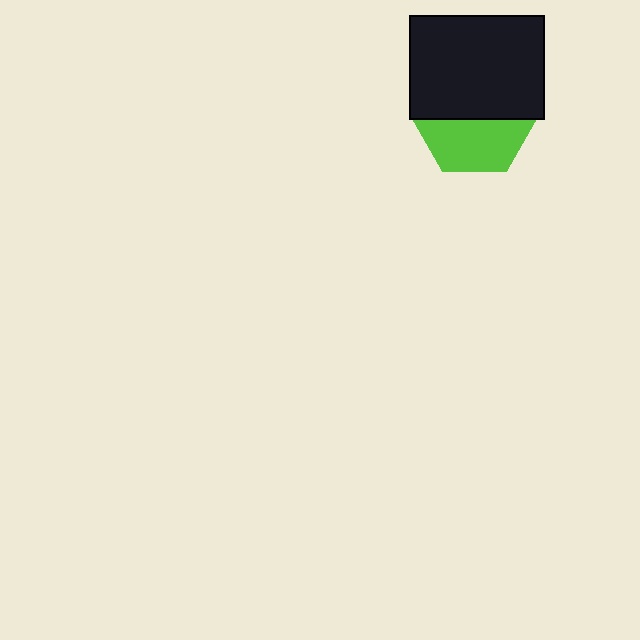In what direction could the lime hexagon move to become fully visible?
The lime hexagon could move down. That would shift it out from behind the black rectangle entirely.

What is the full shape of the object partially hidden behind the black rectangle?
The partially hidden object is a lime hexagon.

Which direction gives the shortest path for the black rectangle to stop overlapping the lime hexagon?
Moving up gives the shortest separation.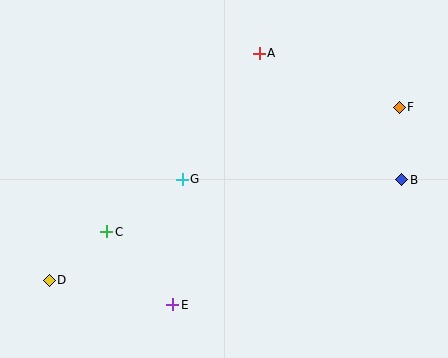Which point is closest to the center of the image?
Point G at (182, 179) is closest to the center.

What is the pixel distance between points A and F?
The distance between A and F is 150 pixels.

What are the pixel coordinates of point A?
Point A is at (259, 53).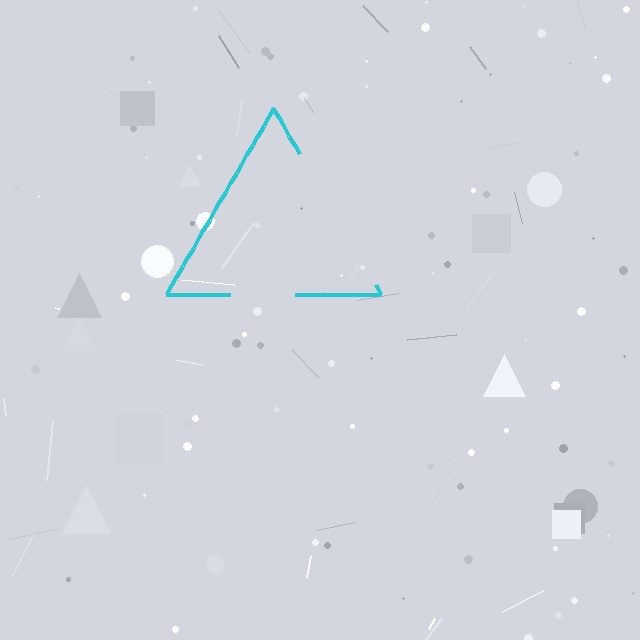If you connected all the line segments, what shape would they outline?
They would outline a triangle.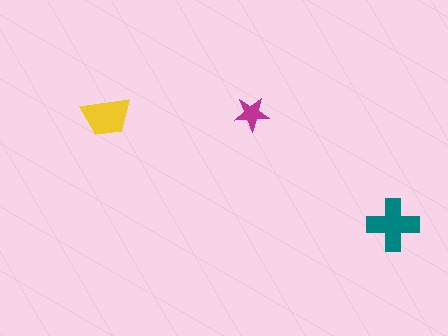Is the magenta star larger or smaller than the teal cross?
Smaller.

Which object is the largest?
The teal cross.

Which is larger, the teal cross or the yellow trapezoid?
The teal cross.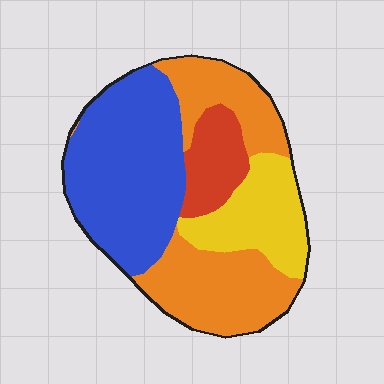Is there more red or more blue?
Blue.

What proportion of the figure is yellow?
Yellow takes up between a sixth and a third of the figure.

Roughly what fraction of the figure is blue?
Blue covers about 35% of the figure.